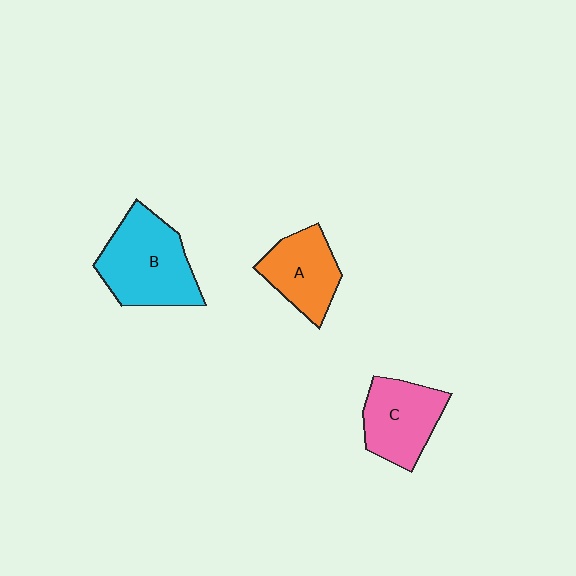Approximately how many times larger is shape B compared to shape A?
Approximately 1.5 times.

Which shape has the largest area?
Shape B (cyan).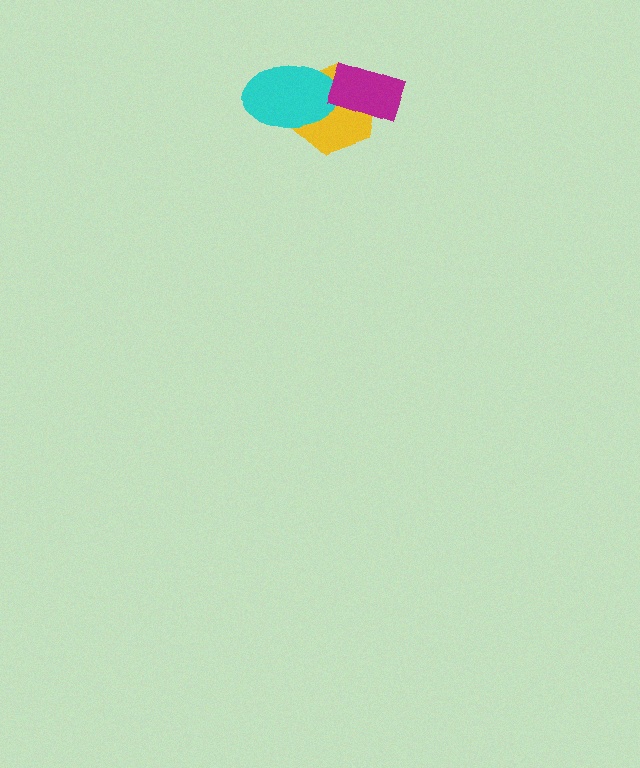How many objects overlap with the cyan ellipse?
1 object overlaps with the cyan ellipse.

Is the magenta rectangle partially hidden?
No, no other shape covers it.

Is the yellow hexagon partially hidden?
Yes, it is partially covered by another shape.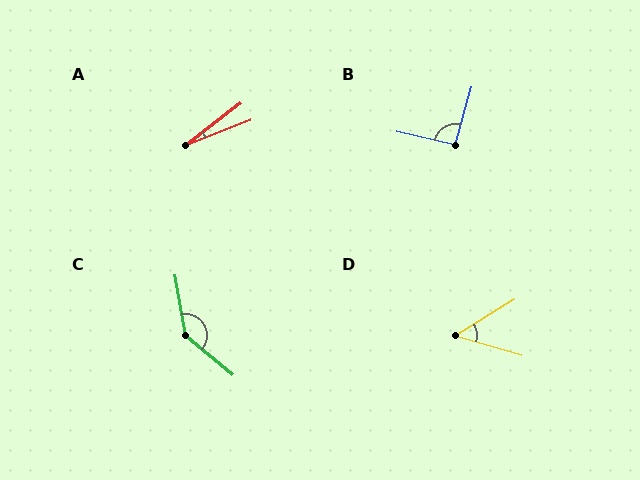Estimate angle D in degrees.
Approximately 48 degrees.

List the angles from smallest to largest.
A (16°), D (48°), B (92°), C (140°).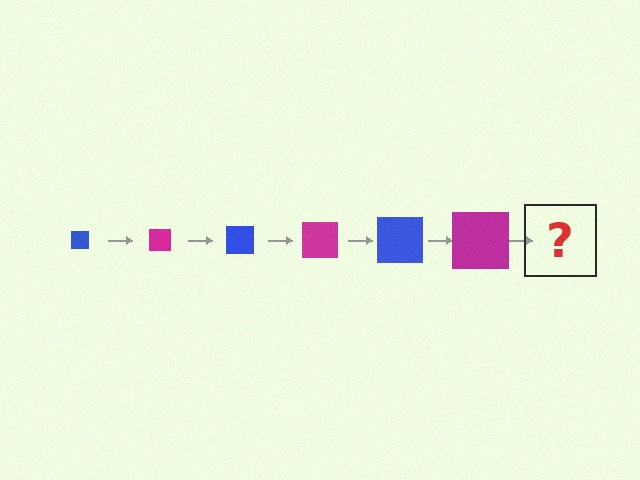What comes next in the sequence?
The next element should be a blue square, larger than the previous one.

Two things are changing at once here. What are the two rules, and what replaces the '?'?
The two rules are that the square grows larger each step and the color cycles through blue and magenta. The '?' should be a blue square, larger than the previous one.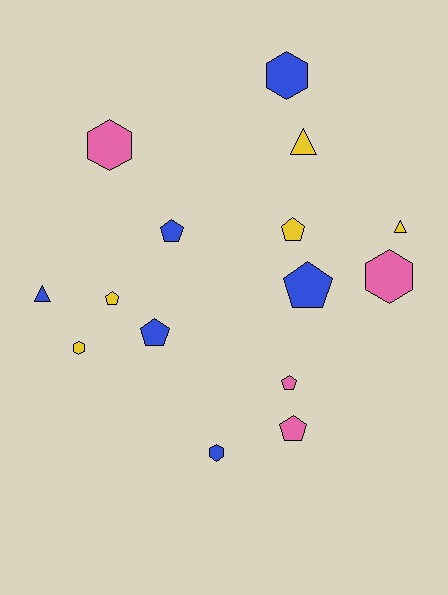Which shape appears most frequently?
Pentagon, with 7 objects.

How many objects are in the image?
There are 15 objects.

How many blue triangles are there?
There is 1 blue triangle.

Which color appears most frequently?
Blue, with 6 objects.